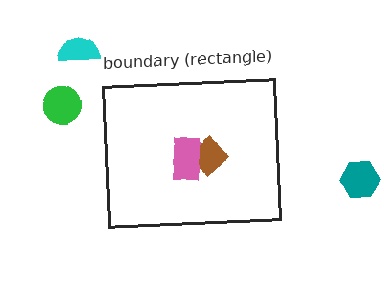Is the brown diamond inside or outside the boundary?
Inside.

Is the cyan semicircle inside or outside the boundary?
Outside.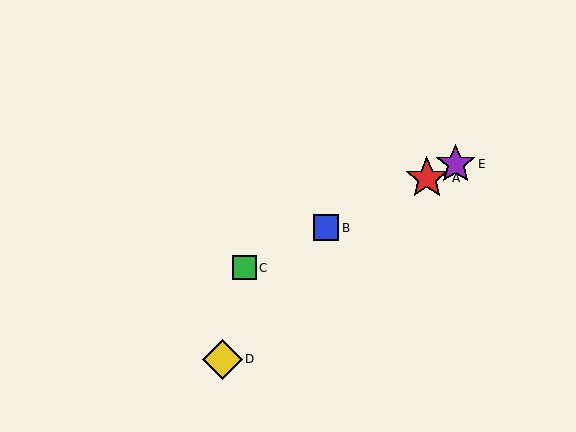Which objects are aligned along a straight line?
Objects A, B, C, E are aligned along a straight line.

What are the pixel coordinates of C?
Object C is at (244, 268).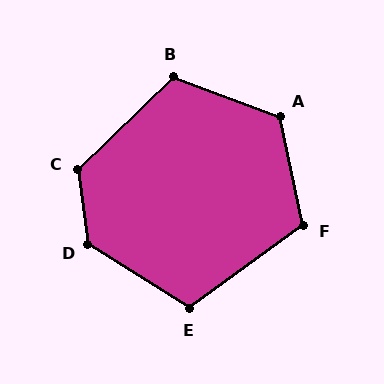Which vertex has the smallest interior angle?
E, at approximately 112 degrees.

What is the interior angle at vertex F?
Approximately 114 degrees (obtuse).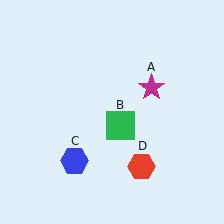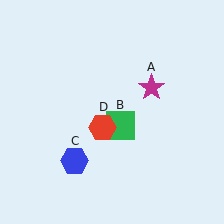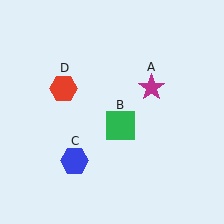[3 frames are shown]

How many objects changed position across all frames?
1 object changed position: red hexagon (object D).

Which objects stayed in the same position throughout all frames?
Magenta star (object A) and green square (object B) and blue hexagon (object C) remained stationary.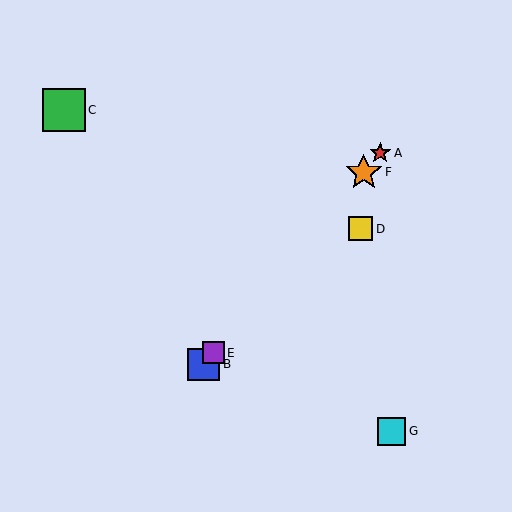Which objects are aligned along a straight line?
Objects A, B, E, F are aligned along a straight line.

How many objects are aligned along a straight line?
4 objects (A, B, E, F) are aligned along a straight line.